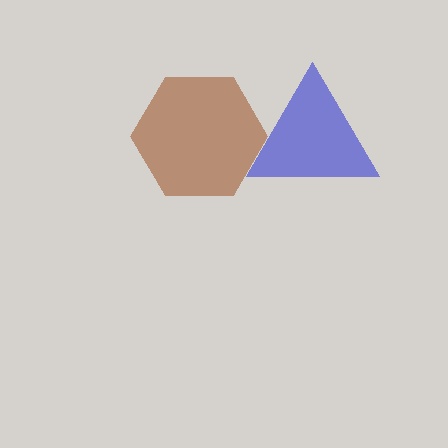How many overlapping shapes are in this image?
There are 2 overlapping shapes in the image.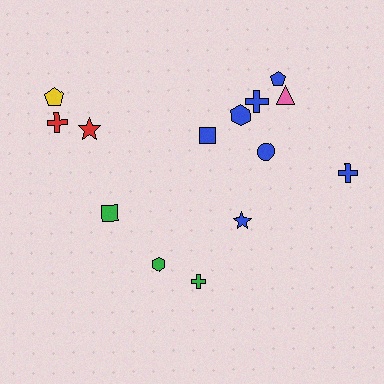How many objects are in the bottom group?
There are 3 objects.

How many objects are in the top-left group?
There are 3 objects.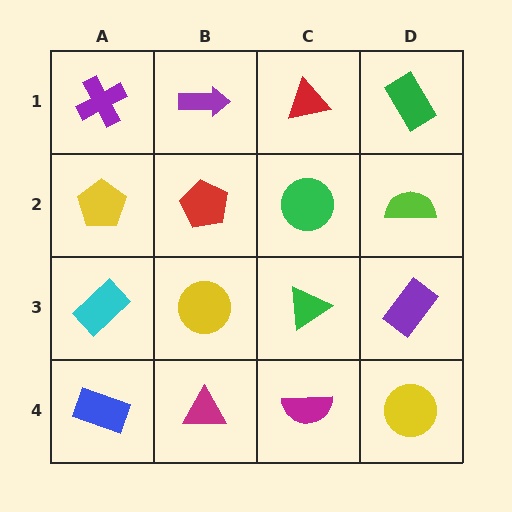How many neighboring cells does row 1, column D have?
2.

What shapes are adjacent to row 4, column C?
A green triangle (row 3, column C), a magenta triangle (row 4, column B), a yellow circle (row 4, column D).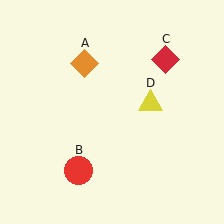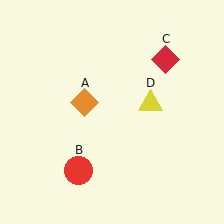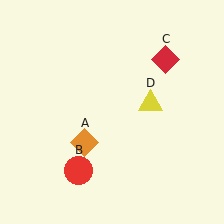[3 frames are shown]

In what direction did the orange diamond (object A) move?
The orange diamond (object A) moved down.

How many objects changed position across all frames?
1 object changed position: orange diamond (object A).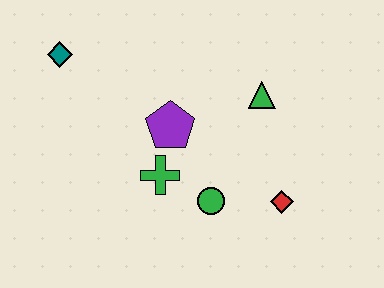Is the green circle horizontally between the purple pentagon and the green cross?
No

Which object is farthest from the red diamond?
The teal diamond is farthest from the red diamond.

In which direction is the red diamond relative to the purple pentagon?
The red diamond is to the right of the purple pentagon.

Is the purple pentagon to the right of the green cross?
Yes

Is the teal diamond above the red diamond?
Yes